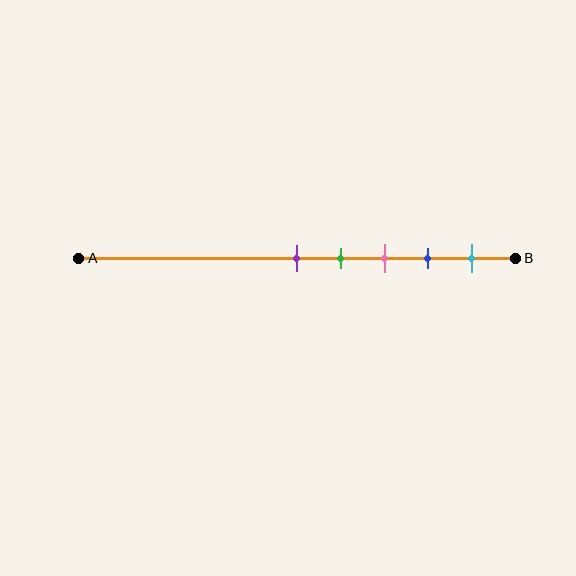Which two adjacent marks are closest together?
The purple and green marks are the closest adjacent pair.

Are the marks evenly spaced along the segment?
Yes, the marks are approximately evenly spaced.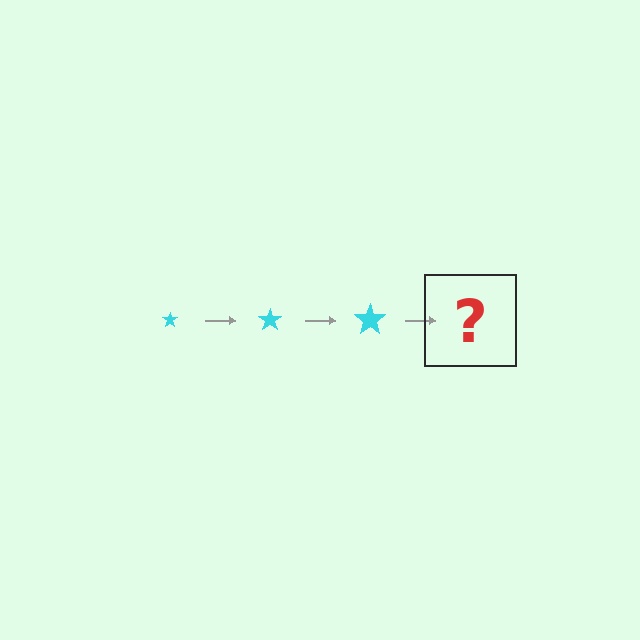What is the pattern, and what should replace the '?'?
The pattern is that the star gets progressively larger each step. The '?' should be a cyan star, larger than the previous one.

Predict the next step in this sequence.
The next step is a cyan star, larger than the previous one.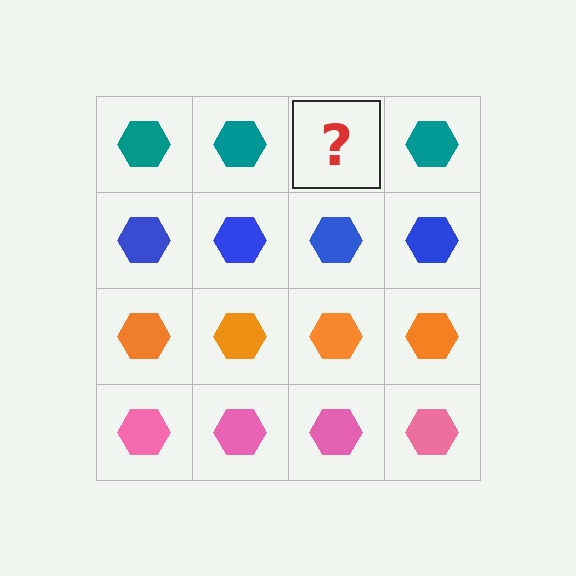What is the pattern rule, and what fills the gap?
The rule is that each row has a consistent color. The gap should be filled with a teal hexagon.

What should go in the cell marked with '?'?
The missing cell should contain a teal hexagon.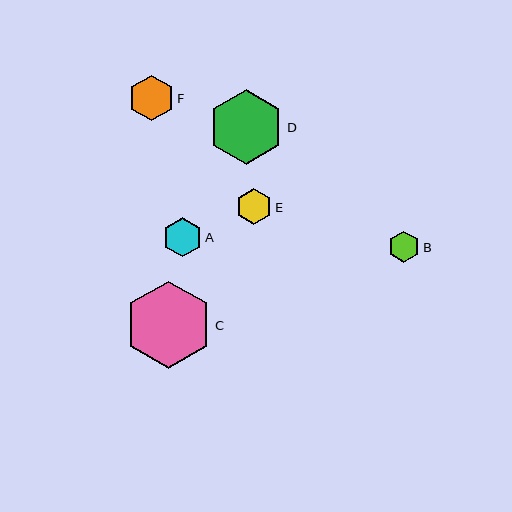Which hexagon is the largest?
Hexagon C is the largest with a size of approximately 88 pixels.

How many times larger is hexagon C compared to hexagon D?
Hexagon C is approximately 1.2 times the size of hexagon D.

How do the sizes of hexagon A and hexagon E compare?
Hexagon A and hexagon E are approximately the same size.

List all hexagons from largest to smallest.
From largest to smallest: C, D, F, A, E, B.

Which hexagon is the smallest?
Hexagon B is the smallest with a size of approximately 32 pixels.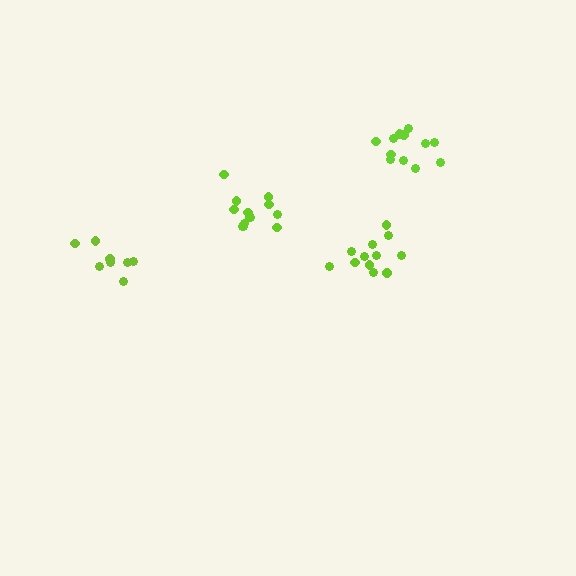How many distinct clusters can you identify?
There are 4 distinct clusters.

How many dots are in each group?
Group 1: 12 dots, Group 2: 8 dots, Group 3: 12 dots, Group 4: 13 dots (45 total).